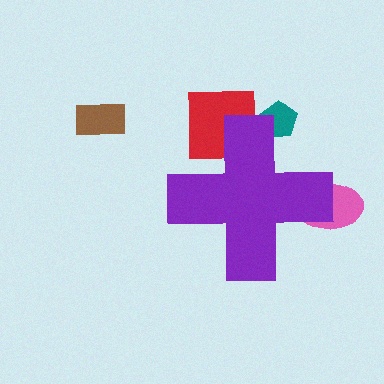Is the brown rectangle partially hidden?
No, the brown rectangle is fully visible.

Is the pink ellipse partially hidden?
Yes, the pink ellipse is partially hidden behind the purple cross.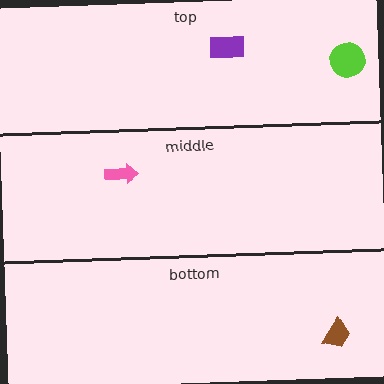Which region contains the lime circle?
The top region.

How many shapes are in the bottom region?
1.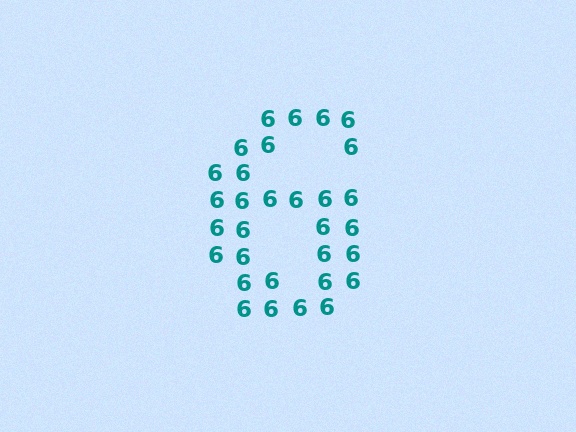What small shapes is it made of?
It is made of small digit 6's.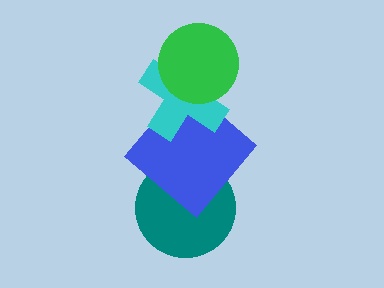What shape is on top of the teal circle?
The blue diamond is on top of the teal circle.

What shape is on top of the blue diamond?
The cyan cross is on top of the blue diamond.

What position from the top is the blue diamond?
The blue diamond is 3rd from the top.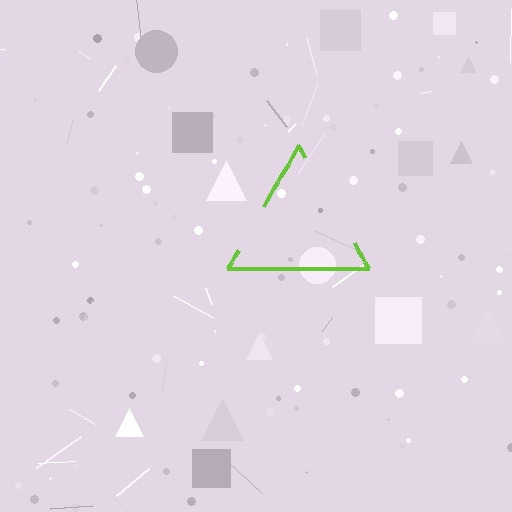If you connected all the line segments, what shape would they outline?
They would outline a triangle.